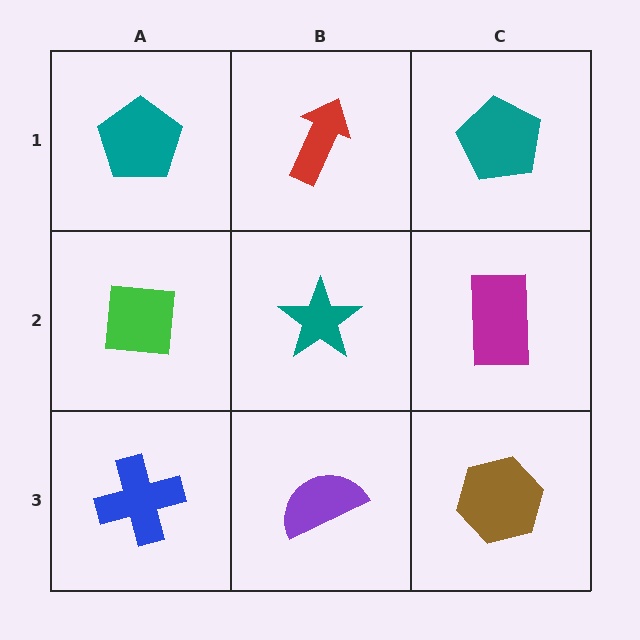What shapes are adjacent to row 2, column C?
A teal pentagon (row 1, column C), a brown hexagon (row 3, column C), a teal star (row 2, column B).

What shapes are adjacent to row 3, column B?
A teal star (row 2, column B), a blue cross (row 3, column A), a brown hexagon (row 3, column C).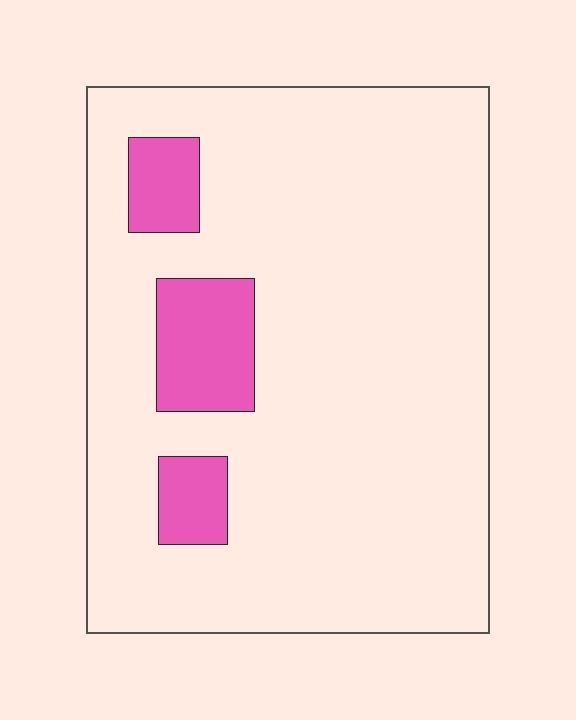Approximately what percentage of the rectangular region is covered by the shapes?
Approximately 10%.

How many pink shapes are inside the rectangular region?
3.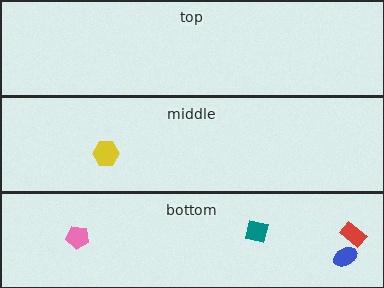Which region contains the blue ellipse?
The bottom region.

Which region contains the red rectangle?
The bottom region.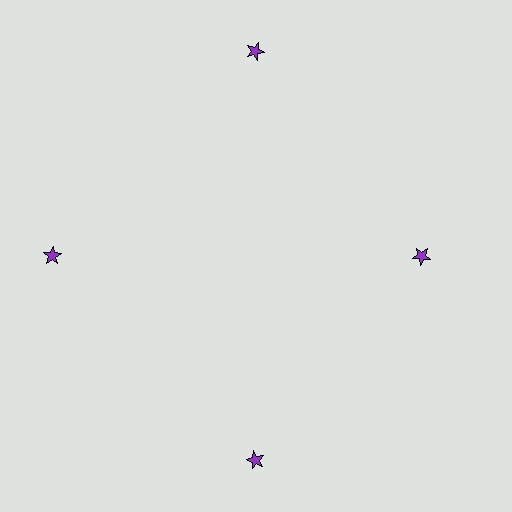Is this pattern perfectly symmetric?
No. The 4 purple stars are arranged in a ring, but one element near the 3 o'clock position is pulled inward toward the center, breaking the 4-fold rotational symmetry.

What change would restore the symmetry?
The symmetry would be restored by moving it outward, back onto the ring so that all 4 stars sit at equal angles and equal distance from the center.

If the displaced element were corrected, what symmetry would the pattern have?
It would have 4-fold rotational symmetry — the pattern would map onto itself every 90 degrees.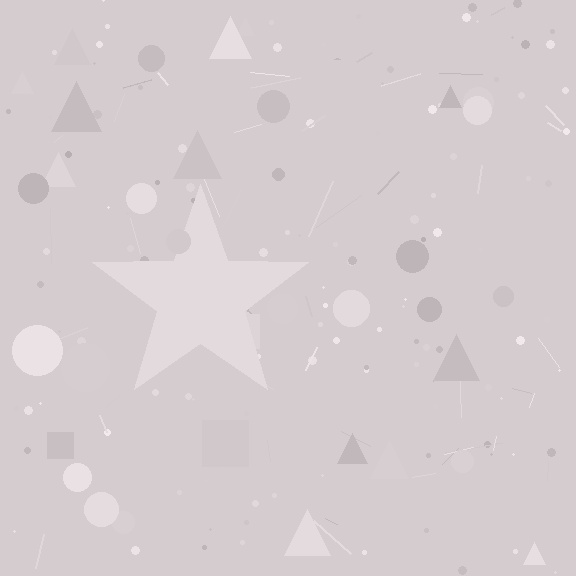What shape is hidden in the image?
A star is hidden in the image.